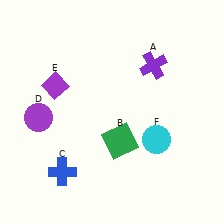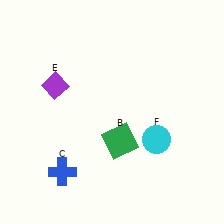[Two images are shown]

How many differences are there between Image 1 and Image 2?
There are 2 differences between the two images.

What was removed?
The purple circle (D), the purple cross (A) were removed in Image 2.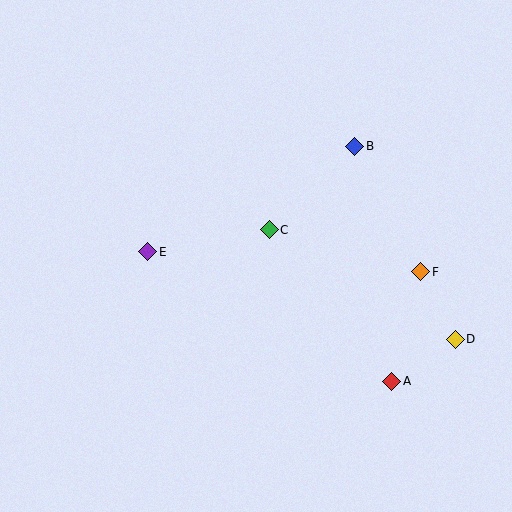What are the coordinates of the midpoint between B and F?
The midpoint between B and F is at (388, 209).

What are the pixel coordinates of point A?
Point A is at (392, 381).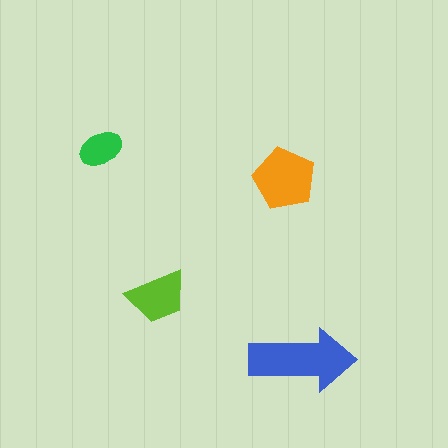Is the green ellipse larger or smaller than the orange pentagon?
Smaller.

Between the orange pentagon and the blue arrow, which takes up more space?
The blue arrow.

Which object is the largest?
The blue arrow.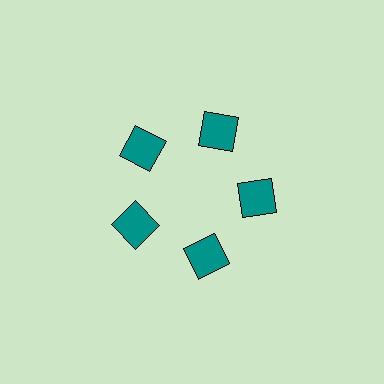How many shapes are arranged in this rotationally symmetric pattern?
There are 5 shapes, arranged in 5 groups of 1.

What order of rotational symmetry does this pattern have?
This pattern has 5-fold rotational symmetry.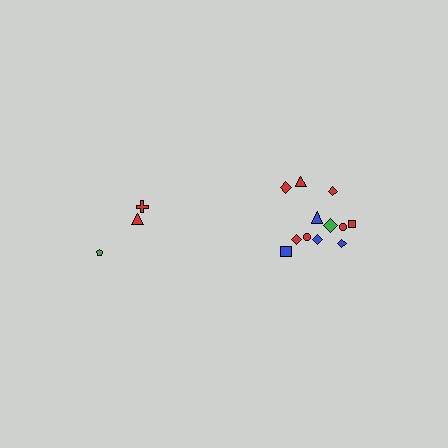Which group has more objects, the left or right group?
The right group.